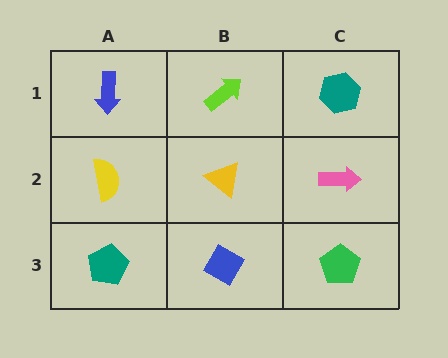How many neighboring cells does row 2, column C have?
3.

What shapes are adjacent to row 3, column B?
A yellow triangle (row 2, column B), a teal pentagon (row 3, column A), a green pentagon (row 3, column C).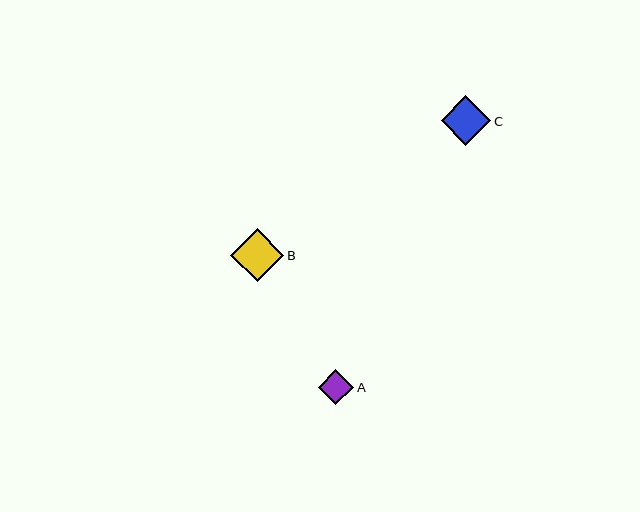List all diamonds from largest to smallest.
From largest to smallest: B, C, A.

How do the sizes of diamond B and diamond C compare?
Diamond B and diamond C are approximately the same size.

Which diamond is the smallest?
Diamond A is the smallest with a size of approximately 35 pixels.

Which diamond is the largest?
Diamond B is the largest with a size of approximately 54 pixels.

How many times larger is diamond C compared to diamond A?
Diamond C is approximately 1.4 times the size of diamond A.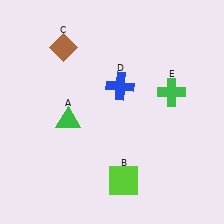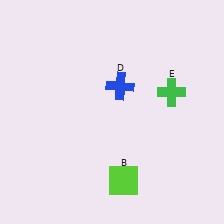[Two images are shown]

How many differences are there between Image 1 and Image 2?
There are 2 differences between the two images.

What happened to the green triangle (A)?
The green triangle (A) was removed in Image 2. It was in the bottom-left area of Image 1.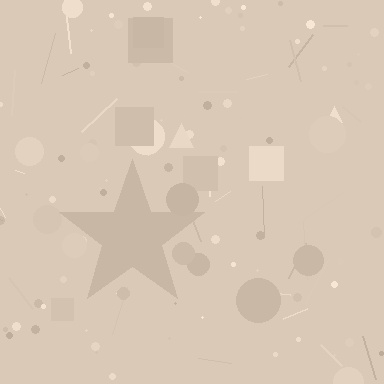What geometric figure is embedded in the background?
A star is embedded in the background.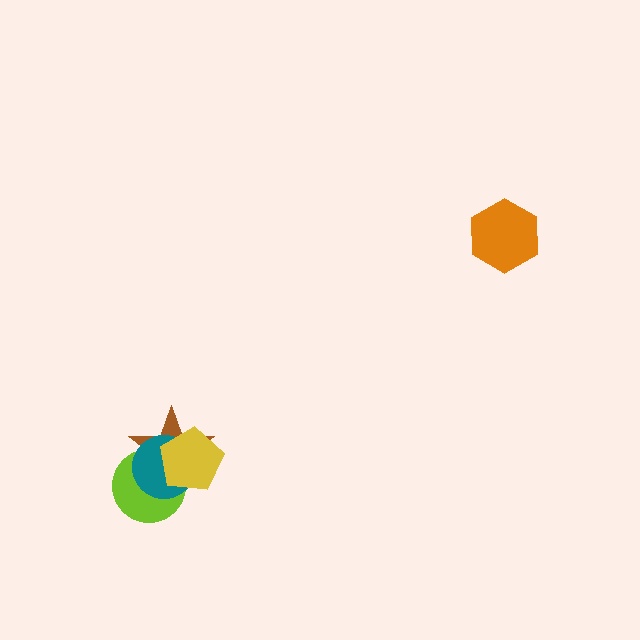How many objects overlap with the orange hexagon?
0 objects overlap with the orange hexagon.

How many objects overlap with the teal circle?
3 objects overlap with the teal circle.